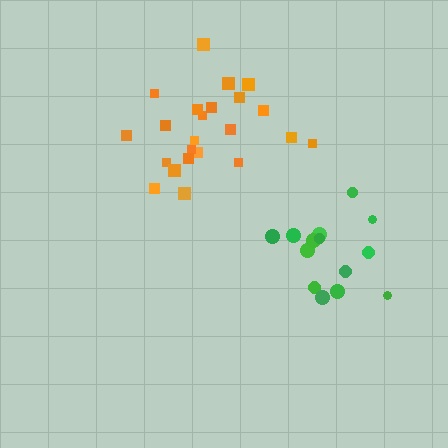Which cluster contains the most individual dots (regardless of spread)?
Orange (23).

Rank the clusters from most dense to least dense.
orange, green.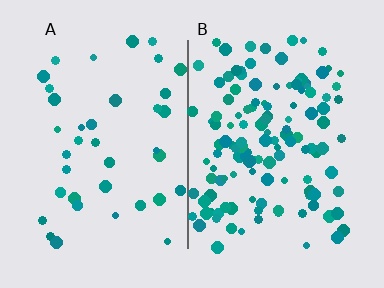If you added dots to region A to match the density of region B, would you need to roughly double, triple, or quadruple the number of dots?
Approximately triple.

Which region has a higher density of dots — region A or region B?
B (the right).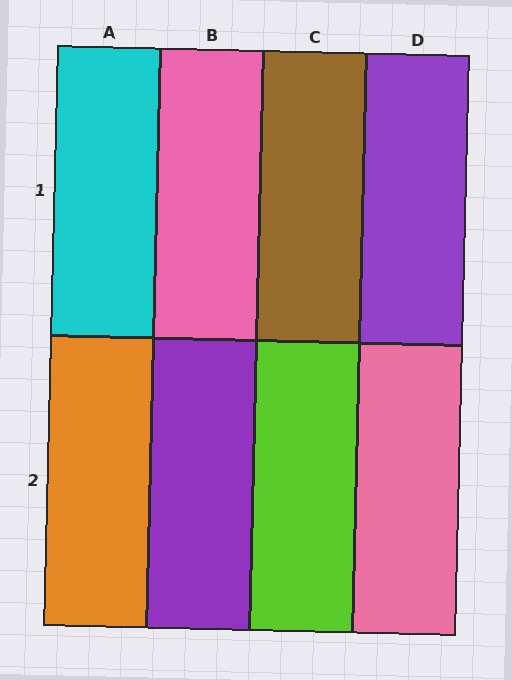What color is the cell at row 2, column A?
Orange.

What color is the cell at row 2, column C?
Lime.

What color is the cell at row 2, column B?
Purple.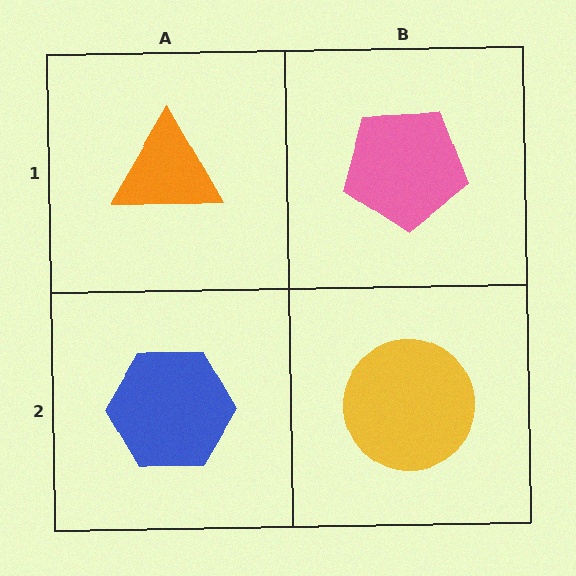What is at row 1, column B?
A pink pentagon.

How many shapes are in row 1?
2 shapes.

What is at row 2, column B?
A yellow circle.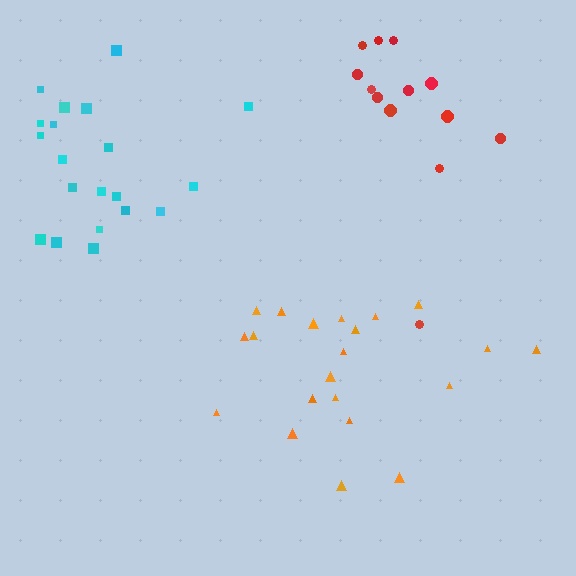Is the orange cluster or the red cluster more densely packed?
Orange.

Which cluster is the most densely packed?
Orange.